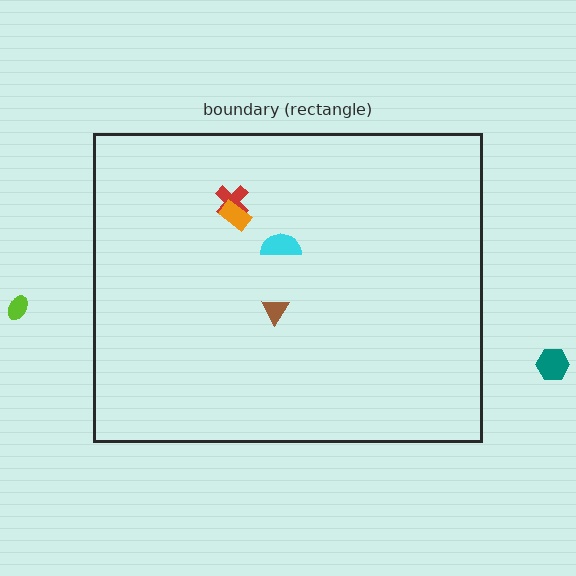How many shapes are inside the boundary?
4 inside, 2 outside.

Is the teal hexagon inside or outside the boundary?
Outside.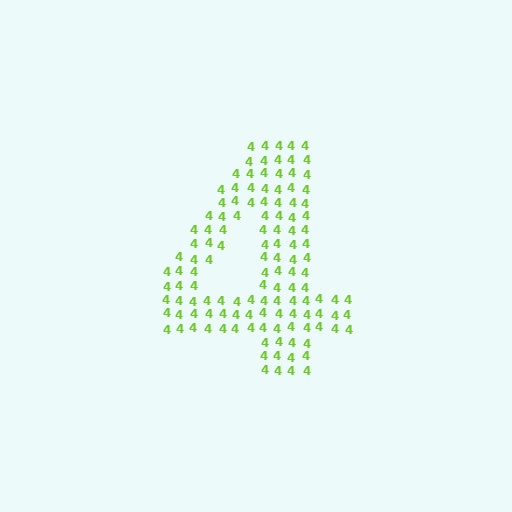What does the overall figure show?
The overall figure shows the digit 4.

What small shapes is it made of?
It is made of small digit 4's.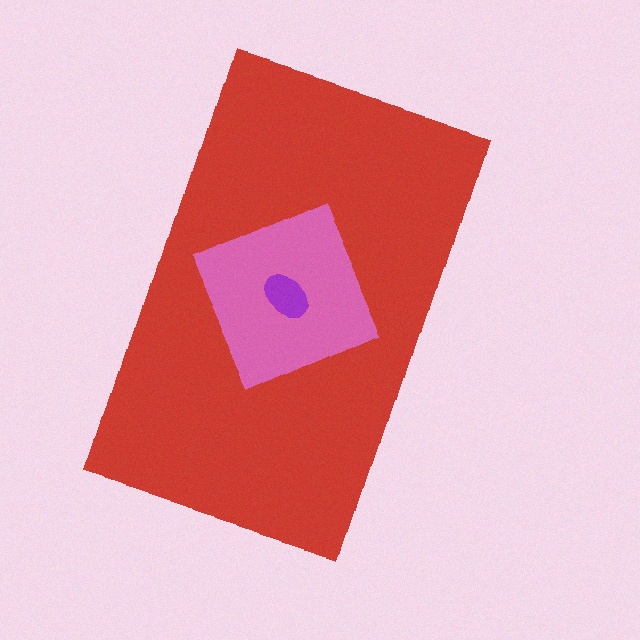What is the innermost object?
The purple ellipse.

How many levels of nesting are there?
3.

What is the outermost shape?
The red rectangle.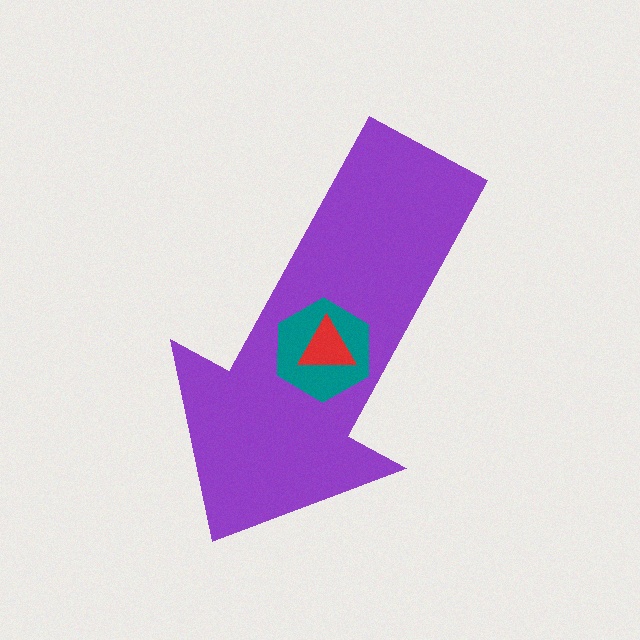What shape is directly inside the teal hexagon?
The red triangle.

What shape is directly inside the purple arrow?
The teal hexagon.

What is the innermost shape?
The red triangle.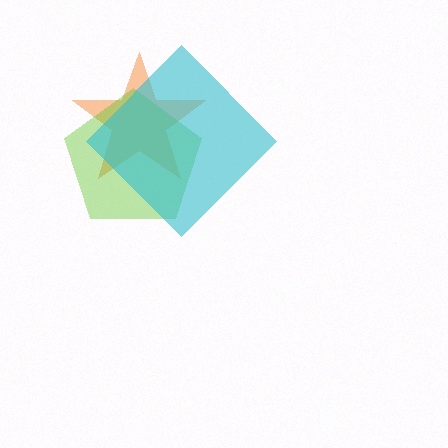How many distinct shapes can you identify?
There are 3 distinct shapes: an orange star, a lime pentagon, a cyan diamond.